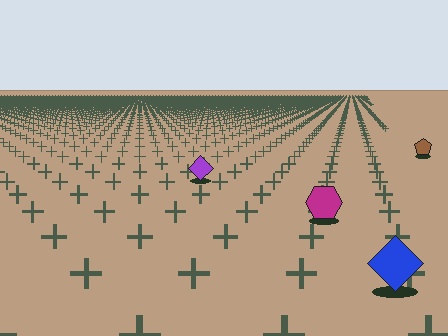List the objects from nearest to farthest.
From nearest to farthest: the blue diamond, the magenta hexagon, the purple diamond, the brown pentagon.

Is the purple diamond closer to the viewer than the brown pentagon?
Yes. The purple diamond is closer — you can tell from the texture gradient: the ground texture is coarser near it.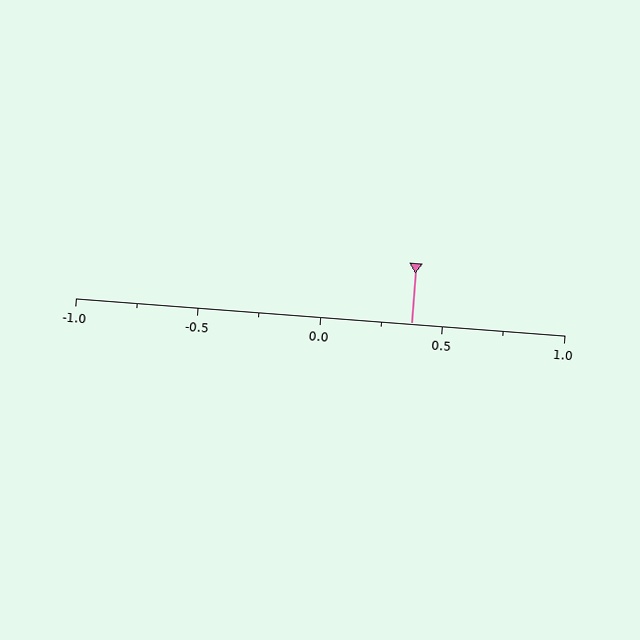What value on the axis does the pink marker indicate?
The marker indicates approximately 0.38.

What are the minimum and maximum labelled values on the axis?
The axis runs from -1.0 to 1.0.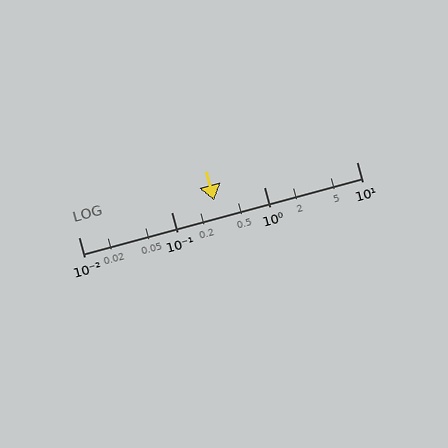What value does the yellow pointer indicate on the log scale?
The pointer indicates approximately 0.29.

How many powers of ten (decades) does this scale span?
The scale spans 3 decades, from 0.01 to 10.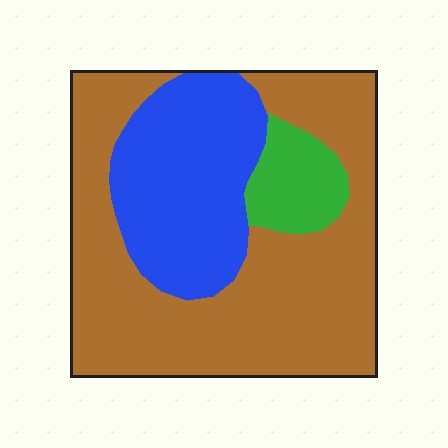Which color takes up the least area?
Green, at roughly 10%.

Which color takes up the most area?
Brown, at roughly 60%.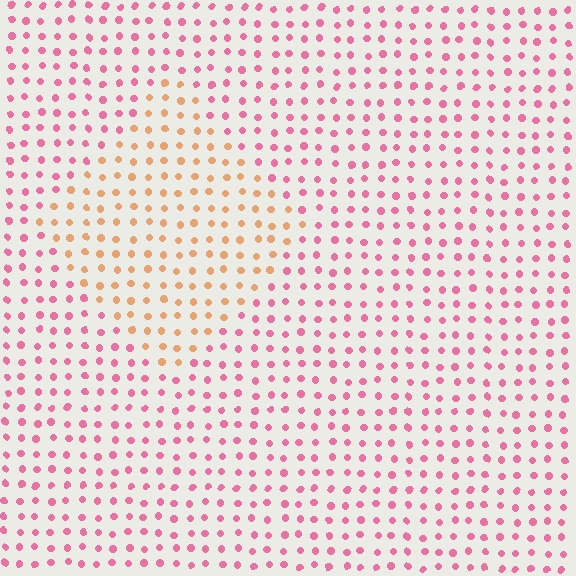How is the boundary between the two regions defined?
The boundary is defined purely by a slight shift in hue (about 51 degrees). Spacing, size, and orientation are identical on both sides.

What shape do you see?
I see a diamond.